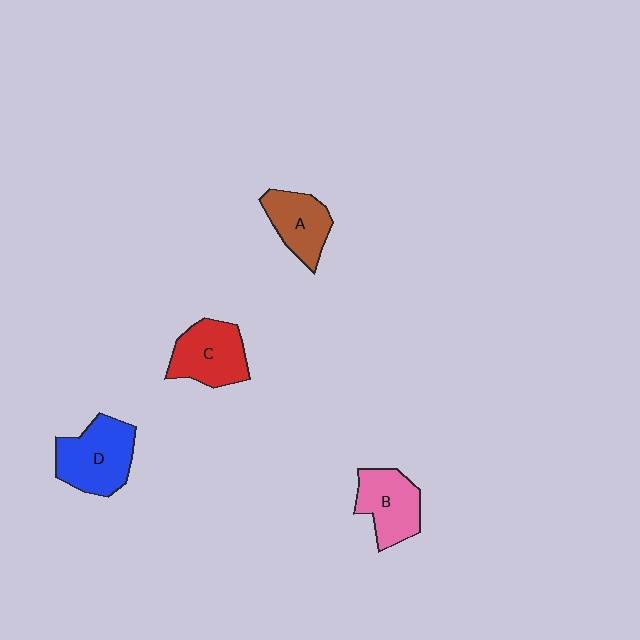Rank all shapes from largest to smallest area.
From largest to smallest: D (blue), C (red), B (pink), A (brown).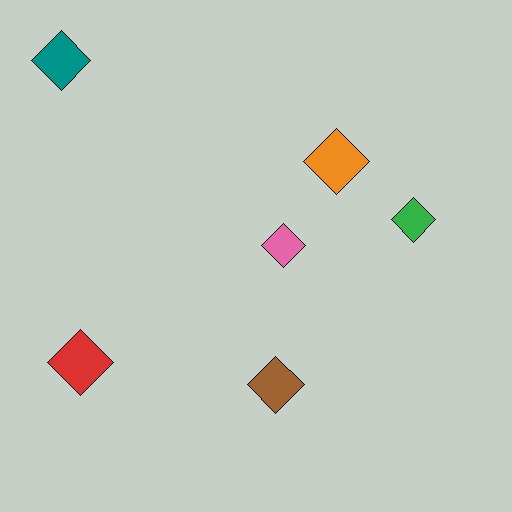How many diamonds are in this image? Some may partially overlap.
There are 6 diamonds.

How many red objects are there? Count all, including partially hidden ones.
There is 1 red object.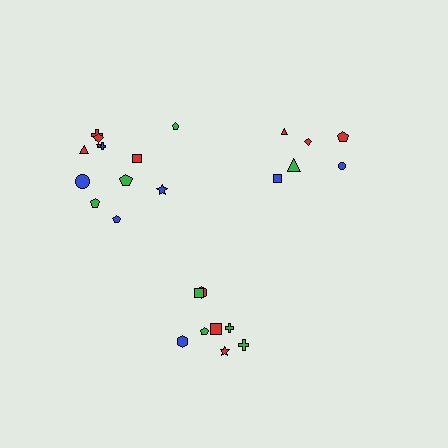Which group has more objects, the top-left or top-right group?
The top-left group.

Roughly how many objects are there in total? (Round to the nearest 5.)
Roughly 25 objects in total.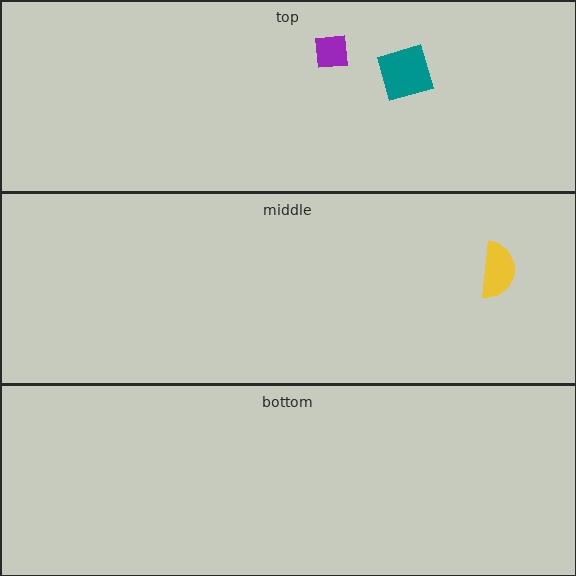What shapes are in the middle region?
The yellow semicircle.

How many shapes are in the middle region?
1.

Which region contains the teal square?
The top region.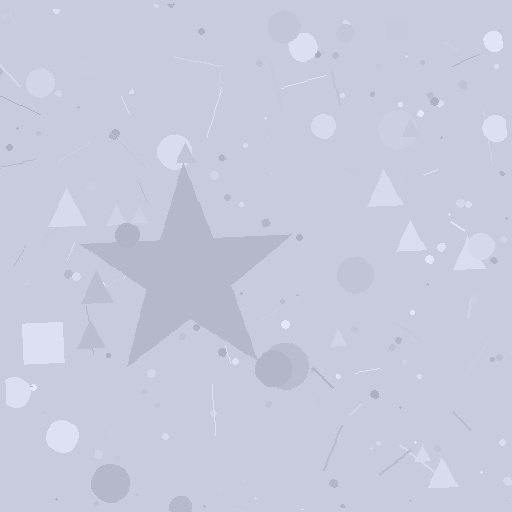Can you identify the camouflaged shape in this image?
The camouflaged shape is a star.